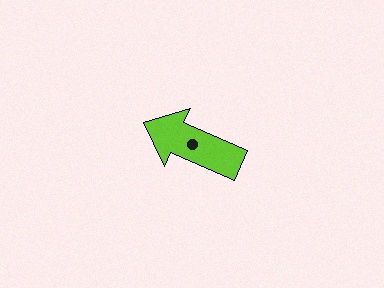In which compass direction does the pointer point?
Northwest.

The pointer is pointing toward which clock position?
Roughly 10 o'clock.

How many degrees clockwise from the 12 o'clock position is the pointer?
Approximately 294 degrees.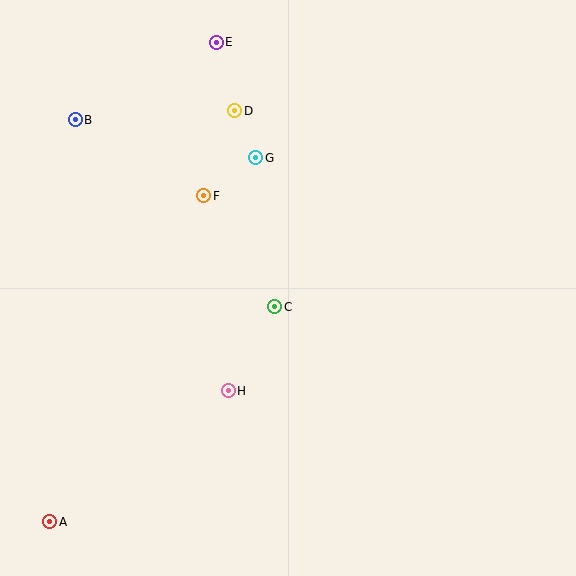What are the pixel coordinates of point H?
Point H is at (228, 391).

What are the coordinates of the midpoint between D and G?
The midpoint between D and G is at (245, 134).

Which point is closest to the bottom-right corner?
Point H is closest to the bottom-right corner.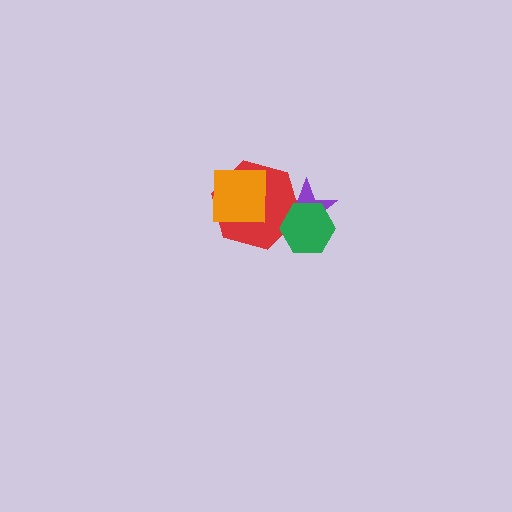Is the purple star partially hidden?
Yes, it is partially covered by another shape.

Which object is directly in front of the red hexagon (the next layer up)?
The green hexagon is directly in front of the red hexagon.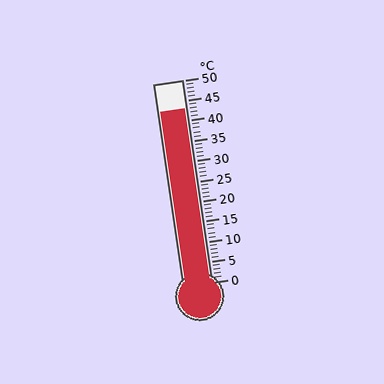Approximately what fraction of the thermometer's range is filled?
The thermometer is filled to approximately 85% of its range.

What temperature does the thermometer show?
The thermometer shows approximately 43°C.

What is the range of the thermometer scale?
The thermometer scale ranges from 0°C to 50°C.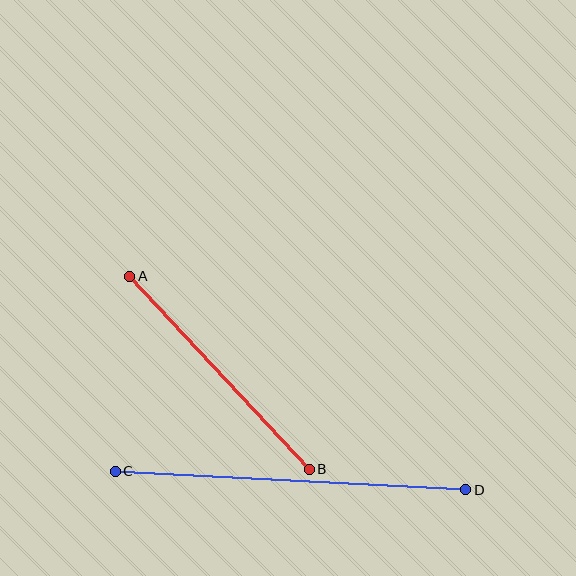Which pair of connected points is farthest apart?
Points C and D are farthest apart.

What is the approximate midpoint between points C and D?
The midpoint is at approximately (291, 481) pixels.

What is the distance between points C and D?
The distance is approximately 351 pixels.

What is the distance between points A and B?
The distance is approximately 263 pixels.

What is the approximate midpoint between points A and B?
The midpoint is at approximately (219, 373) pixels.